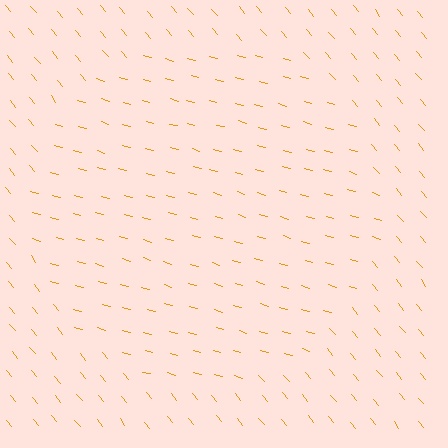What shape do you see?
I see a circle.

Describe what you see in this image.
The image is filled with small orange line segments. A circle region in the image has lines oriented differently from the surrounding lines, creating a visible texture boundary.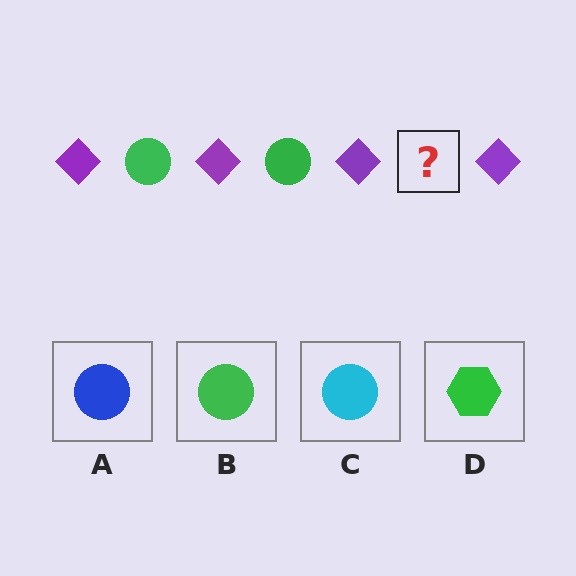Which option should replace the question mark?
Option B.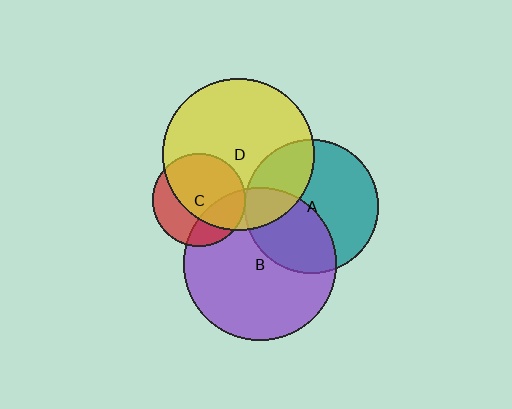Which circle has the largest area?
Circle B (purple).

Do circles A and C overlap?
Yes.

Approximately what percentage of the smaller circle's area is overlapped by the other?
Approximately 5%.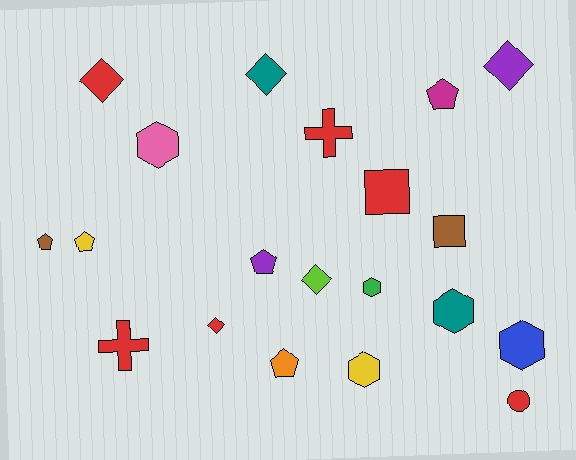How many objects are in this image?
There are 20 objects.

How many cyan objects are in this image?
There are no cyan objects.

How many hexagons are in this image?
There are 5 hexagons.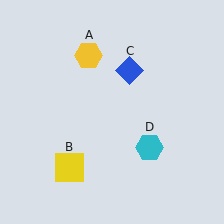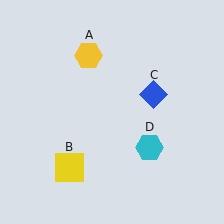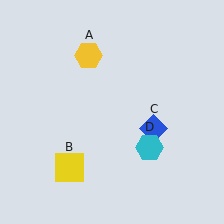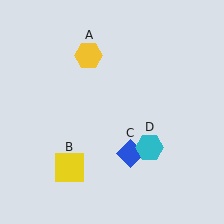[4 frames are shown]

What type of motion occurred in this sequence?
The blue diamond (object C) rotated clockwise around the center of the scene.